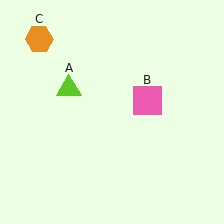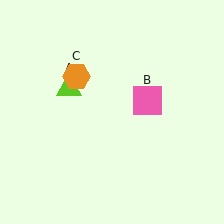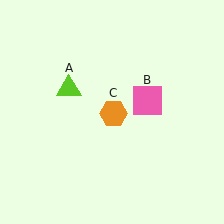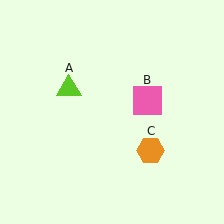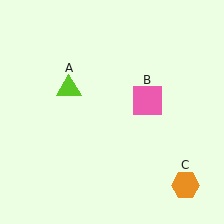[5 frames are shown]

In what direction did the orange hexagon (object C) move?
The orange hexagon (object C) moved down and to the right.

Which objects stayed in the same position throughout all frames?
Lime triangle (object A) and pink square (object B) remained stationary.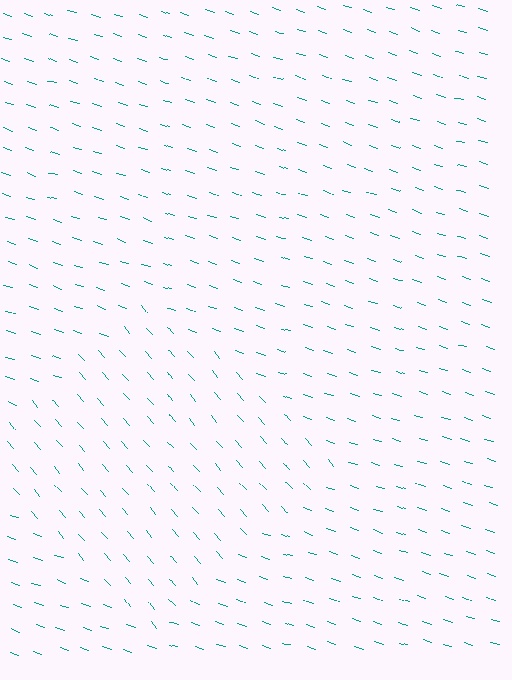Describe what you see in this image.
The image is filled with small teal line segments. A diamond region in the image has lines oriented differently from the surrounding lines, creating a visible texture boundary.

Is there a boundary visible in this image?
Yes, there is a texture boundary formed by a change in line orientation.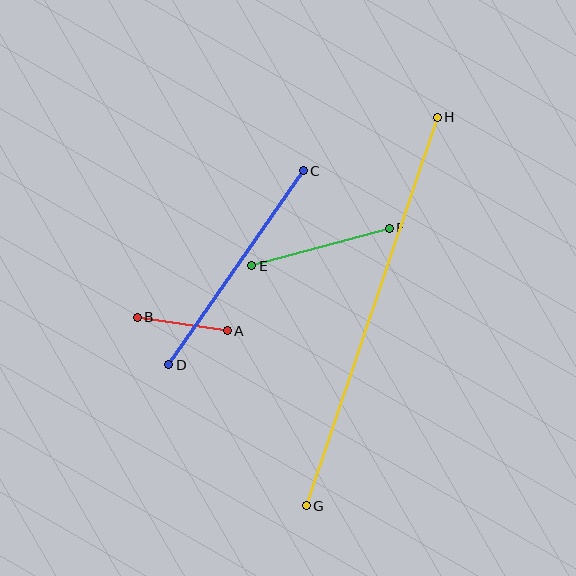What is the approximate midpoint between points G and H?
The midpoint is at approximately (372, 312) pixels.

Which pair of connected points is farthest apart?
Points G and H are farthest apart.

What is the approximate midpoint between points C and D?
The midpoint is at approximately (236, 268) pixels.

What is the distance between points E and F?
The distance is approximately 143 pixels.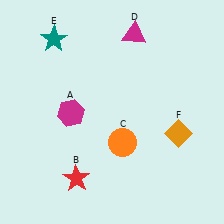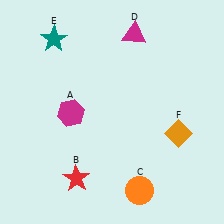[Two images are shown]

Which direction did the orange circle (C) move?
The orange circle (C) moved down.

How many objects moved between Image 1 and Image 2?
1 object moved between the two images.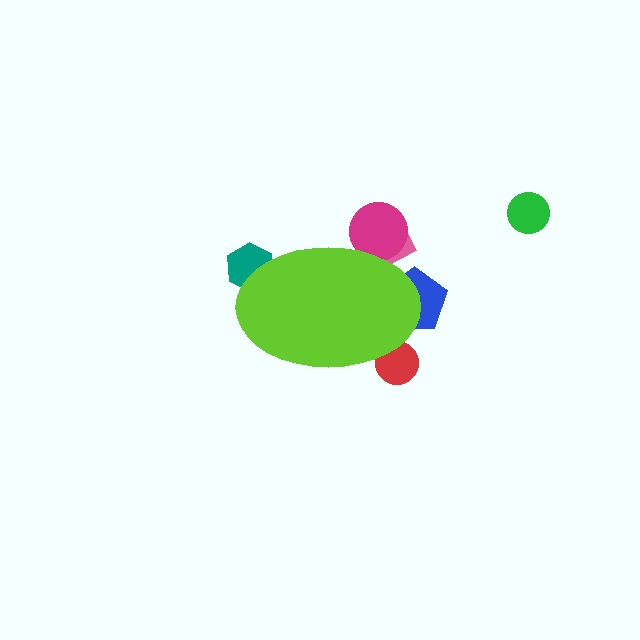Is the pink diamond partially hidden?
Yes, the pink diamond is partially hidden behind the lime ellipse.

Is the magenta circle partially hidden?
Yes, the magenta circle is partially hidden behind the lime ellipse.